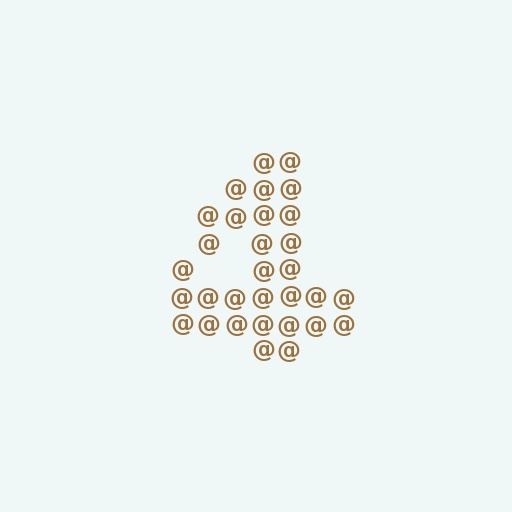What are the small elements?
The small elements are at signs.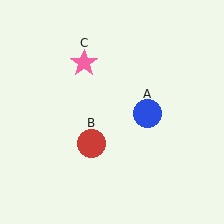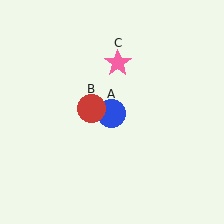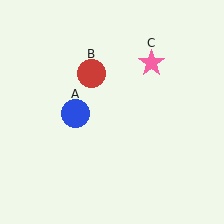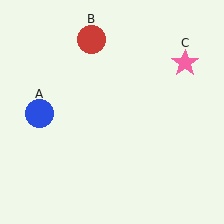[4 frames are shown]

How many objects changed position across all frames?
3 objects changed position: blue circle (object A), red circle (object B), pink star (object C).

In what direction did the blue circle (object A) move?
The blue circle (object A) moved left.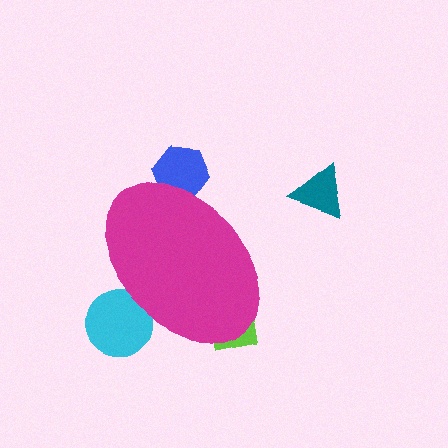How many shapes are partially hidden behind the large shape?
3 shapes are partially hidden.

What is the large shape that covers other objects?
A magenta ellipse.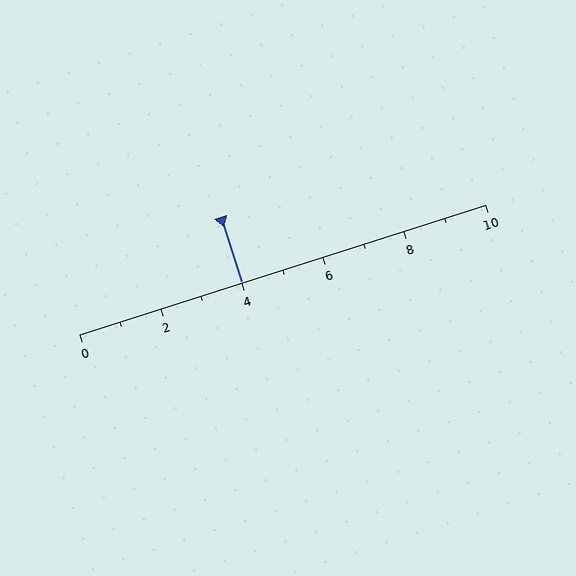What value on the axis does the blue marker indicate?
The marker indicates approximately 4.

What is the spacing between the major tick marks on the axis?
The major ticks are spaced 2 apart.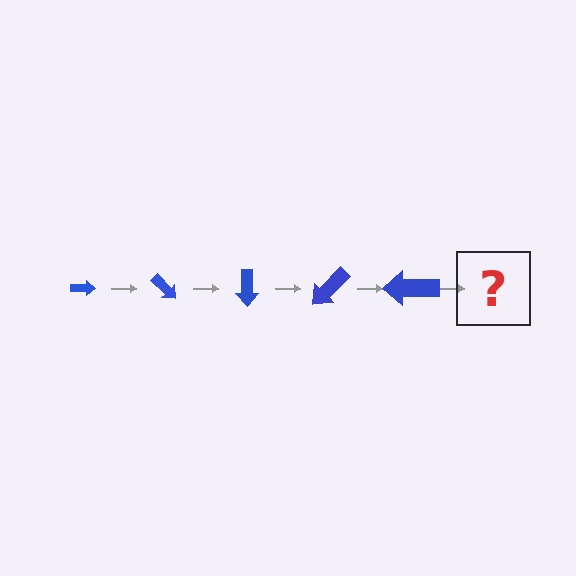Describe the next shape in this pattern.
It should be an arrow, larger than the previous one and rotated 225 degrees from the start.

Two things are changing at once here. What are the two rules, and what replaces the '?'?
The two rules are that the arrow grows larger each step and it rotates 45 degrees each step. The '?' should be an arrow, larger than the previous one and rotated 225 degrees from the start.